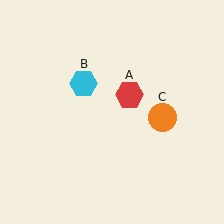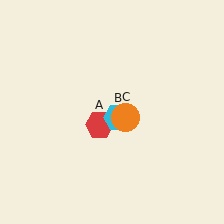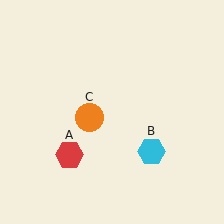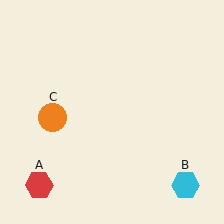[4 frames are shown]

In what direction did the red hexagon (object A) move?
The red hexagon (object A) moved down and to the left.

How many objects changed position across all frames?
3 objects changed position: red hexagon (object A), cyan hexagon (object B), orange circle (object C).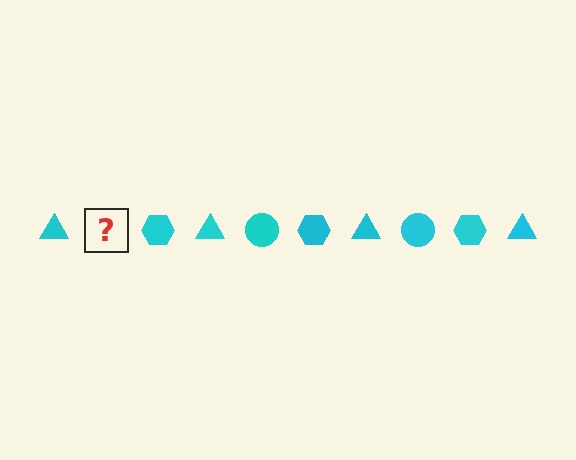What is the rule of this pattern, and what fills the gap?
The rule is that the pattern cycles through triangle, circle, hexagon shapes in cyan. The gap should be filled with a cyan circle.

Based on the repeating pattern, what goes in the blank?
The blank should be a cyan circle.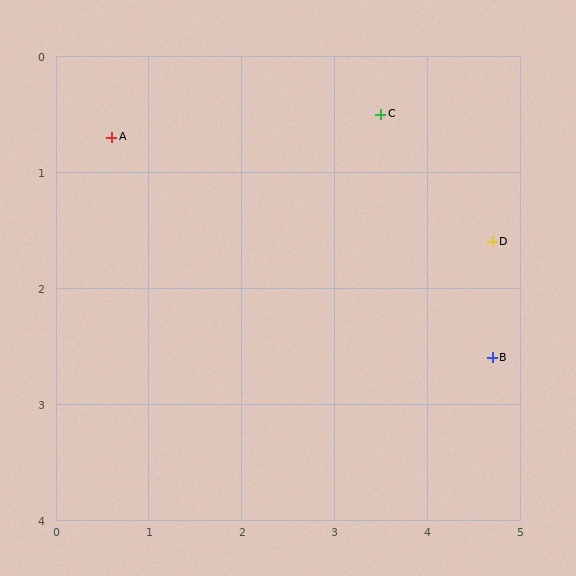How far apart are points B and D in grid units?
Points B and D are about 1.0 grid units apart.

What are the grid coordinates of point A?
Point A is at approximately (0.6, 0.7).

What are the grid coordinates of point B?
Point B is at approximately (4.7, 2.6).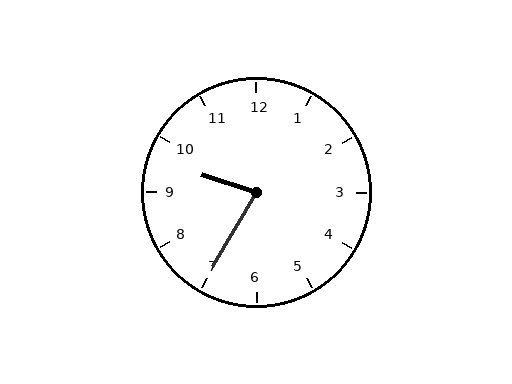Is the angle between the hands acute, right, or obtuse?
It is acute.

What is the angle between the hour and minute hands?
Approximately 78 degrees.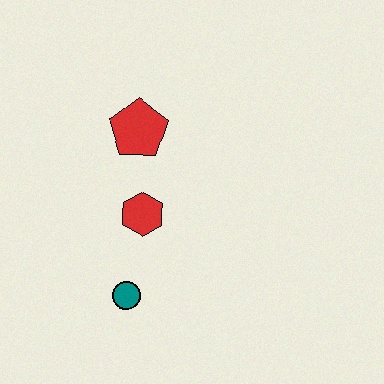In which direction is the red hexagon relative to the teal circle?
The red hexagon is above the teal circle.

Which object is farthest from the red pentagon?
The teal circle is farthest from the red pentagon.